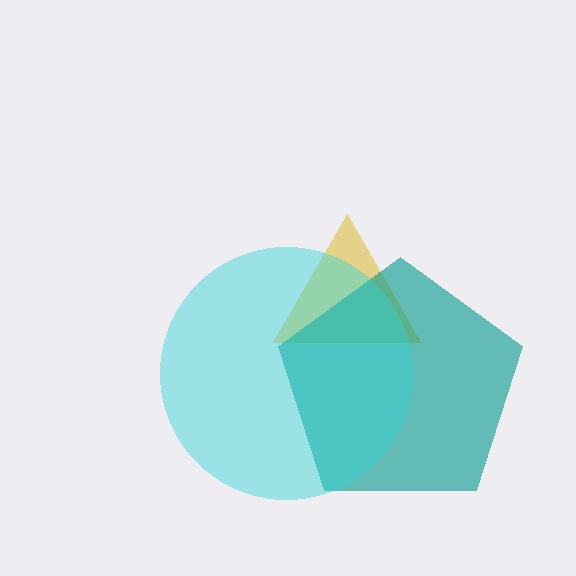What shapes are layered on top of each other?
The layered shapes are: a yellow triangle, a teal pentagon, a cyan circle.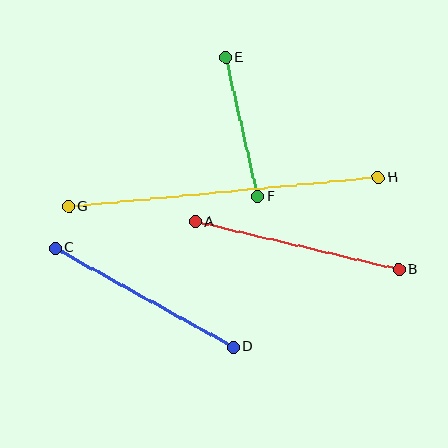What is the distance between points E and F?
The distance is approximately 143 pixels.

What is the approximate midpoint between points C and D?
The midpoint is at approximately (144, 298) pixels.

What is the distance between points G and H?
The distance is approximately 311 pixels.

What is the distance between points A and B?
The distance is approximately 209 pixels.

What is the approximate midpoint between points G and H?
The midpoint is at approximately (223, 192) pixels.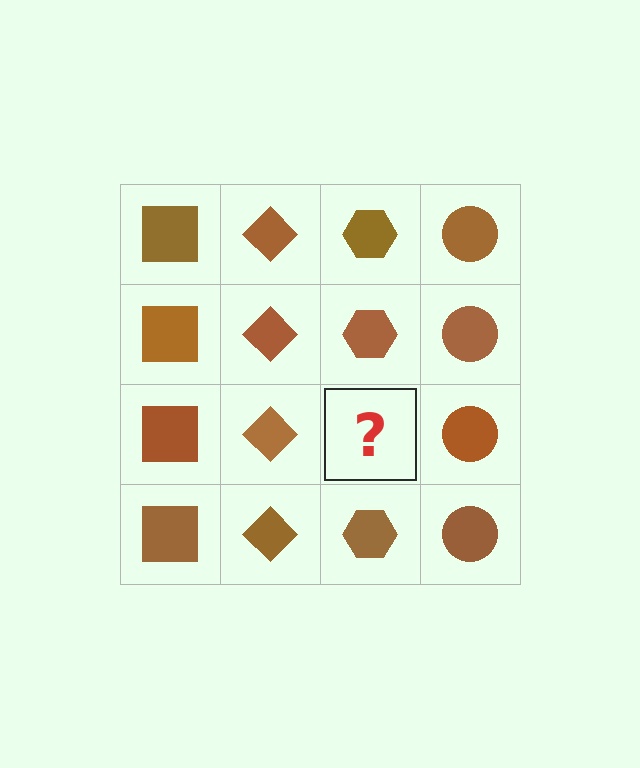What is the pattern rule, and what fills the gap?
The rule is that each column has a consistent shape. The gap should be filled with a brown hexagon.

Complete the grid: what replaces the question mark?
The question mark should be replaced with a brown hexagon.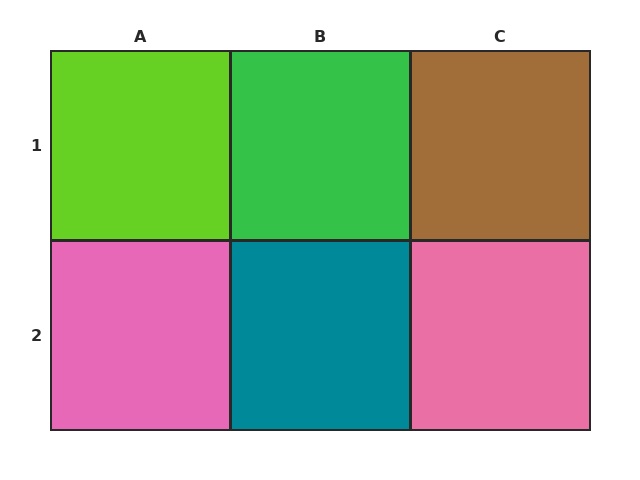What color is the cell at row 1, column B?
Green.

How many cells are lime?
1 cell is lime.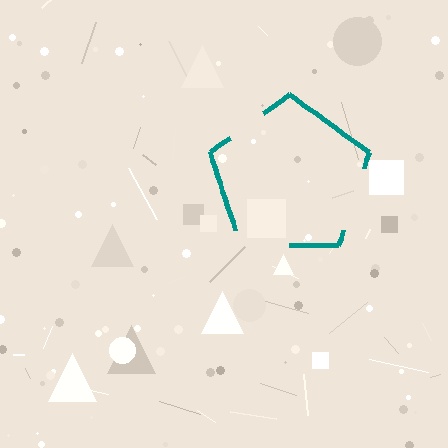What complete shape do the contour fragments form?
The contour fragments form a pentagon.